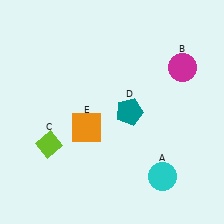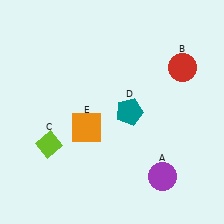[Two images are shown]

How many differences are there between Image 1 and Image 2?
There are 2 differences between the two images.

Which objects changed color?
A changed from cyan to purple. B changed from magenta to red.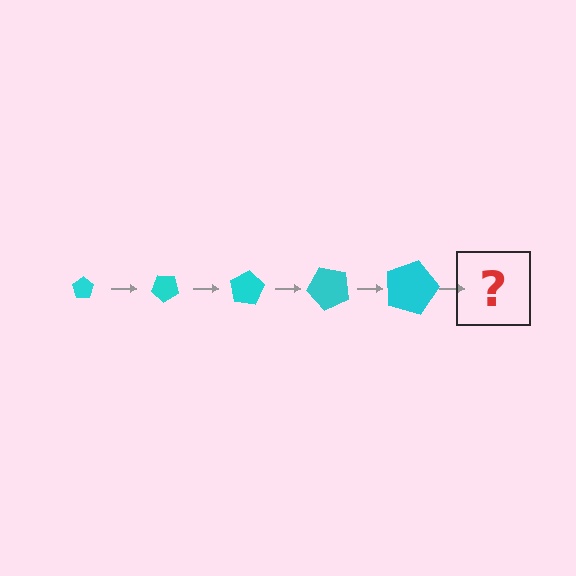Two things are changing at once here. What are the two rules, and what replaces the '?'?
The two rules are that the pentagon grows larger each step and it rotates 40 degrees each step. The '?' should be a pentagon, larger than the previous one and rotated 200 degrees from the start.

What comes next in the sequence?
The next element should be a pentagon, larger than the previous one and rotated 200 degrees from the start.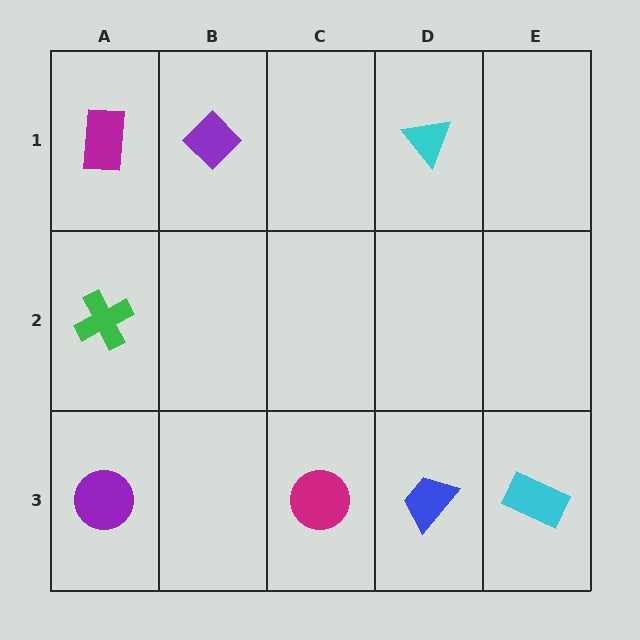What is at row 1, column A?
A magenta rectangle.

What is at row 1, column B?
A purple diamond.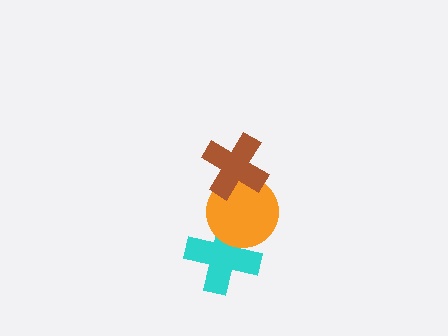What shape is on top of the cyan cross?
The orange circle is on top of the cyan cross.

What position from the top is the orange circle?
The orange circle is 2nd from the top.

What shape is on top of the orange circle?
The brown cross is on top of the orange circle.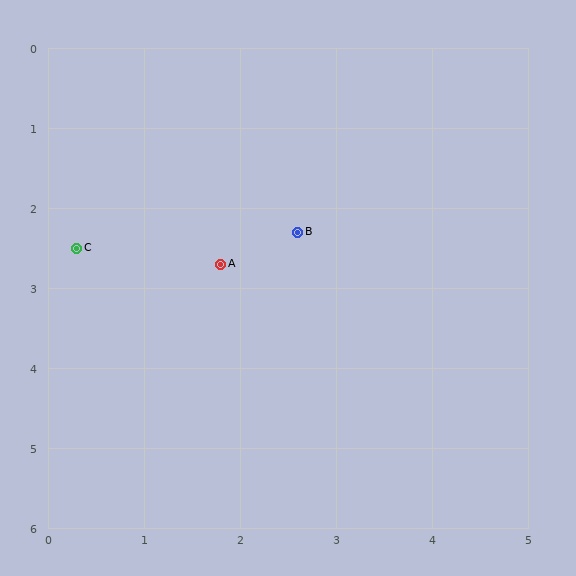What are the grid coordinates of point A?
Point A is at approximately (1.8, 2.7).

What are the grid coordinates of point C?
Point C is at approximately (0.3, 2.5).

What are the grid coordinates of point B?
Point B is at approximately (2.6, 2.3).